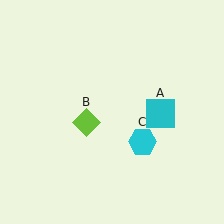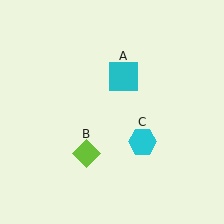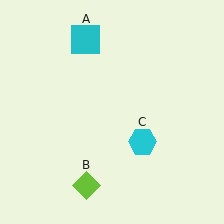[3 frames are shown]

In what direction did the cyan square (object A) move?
The cyan square (object A) moved up and to the left.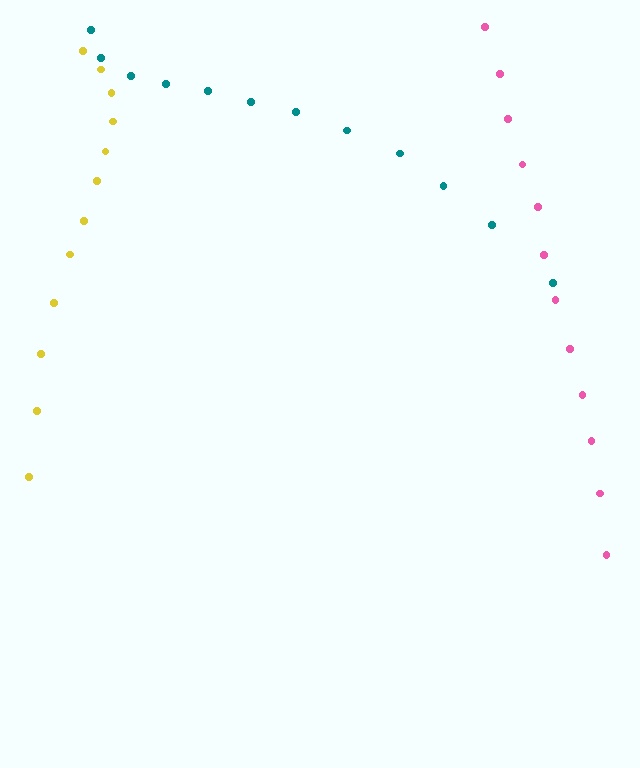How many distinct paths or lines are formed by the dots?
There are 3 distinct paths.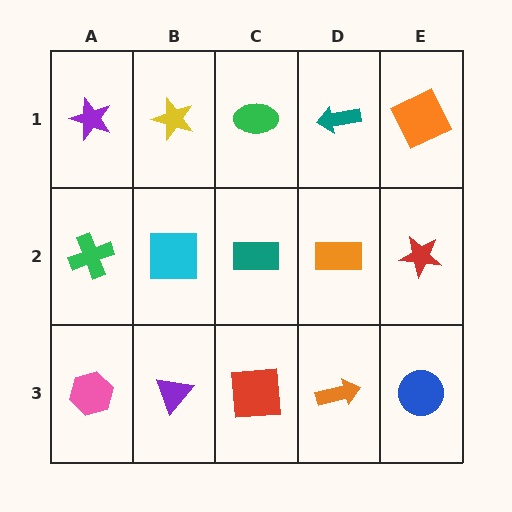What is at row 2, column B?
A cyan square.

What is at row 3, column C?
A red square.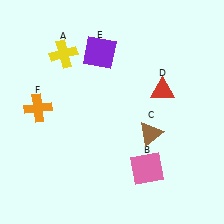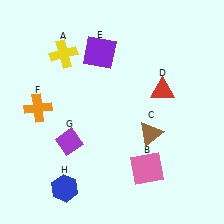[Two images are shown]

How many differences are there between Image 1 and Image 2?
There are 2 differences between the two images.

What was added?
A purple diamond (G), a blue hexagon (H) were added in Image 2.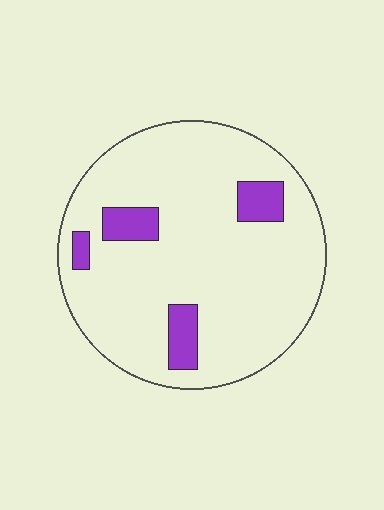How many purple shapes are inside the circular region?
4.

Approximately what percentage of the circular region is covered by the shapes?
Approximately 10%.